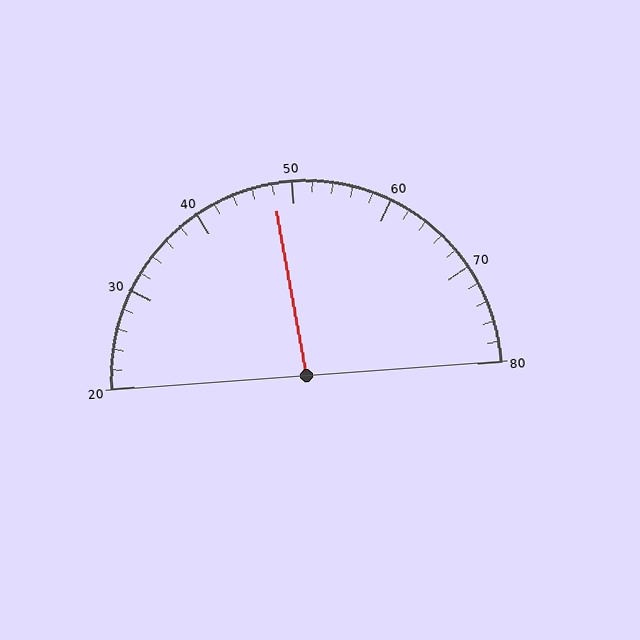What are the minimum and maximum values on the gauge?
The gauge ranges from 20 to 80.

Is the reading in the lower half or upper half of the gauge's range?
The reading is in the lower half of the range (20 to 80).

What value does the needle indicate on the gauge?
The needle indicates approximately 48.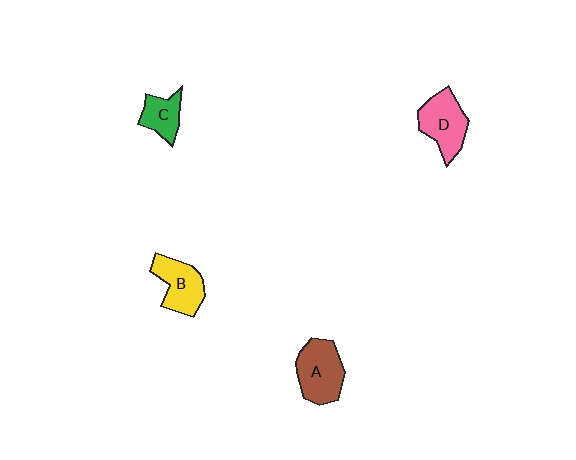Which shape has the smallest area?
Shape C (green).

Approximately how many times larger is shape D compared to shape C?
Approximately 1.6 times.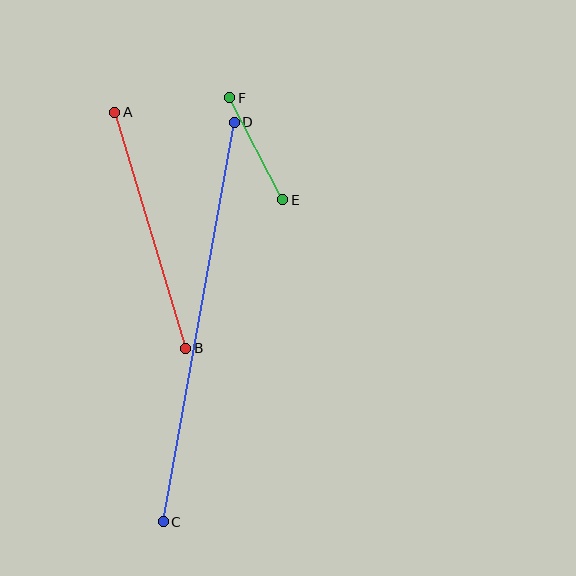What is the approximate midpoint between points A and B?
The midpoint is at approximately (150, 230) pixels.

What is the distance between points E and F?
The distance is approximately 115 pixels.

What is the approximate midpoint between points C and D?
The midpoint is at approximately (199, 322) pixels.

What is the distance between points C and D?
The distance is approximately 406 pixels.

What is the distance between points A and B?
The distance is approximately 247 pixels.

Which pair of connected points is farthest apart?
Points C and D are farthest apart.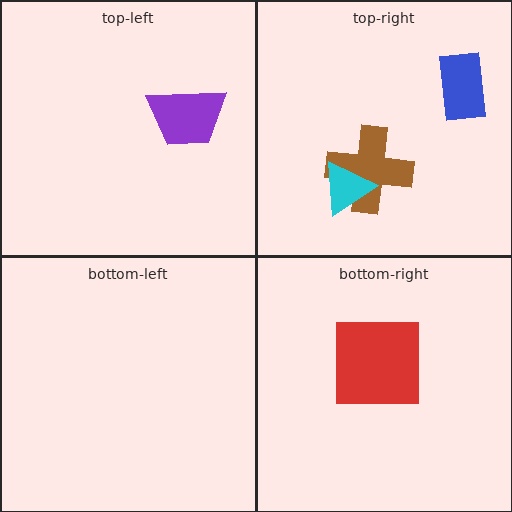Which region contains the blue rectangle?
The top-right region.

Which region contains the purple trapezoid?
The top-left region.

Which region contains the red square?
The bottom-right region.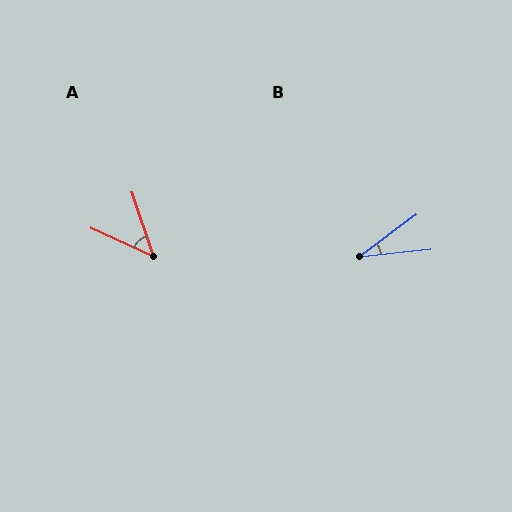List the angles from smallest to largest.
B (31°), A (47°).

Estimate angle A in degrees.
Approximately 47 degrees.